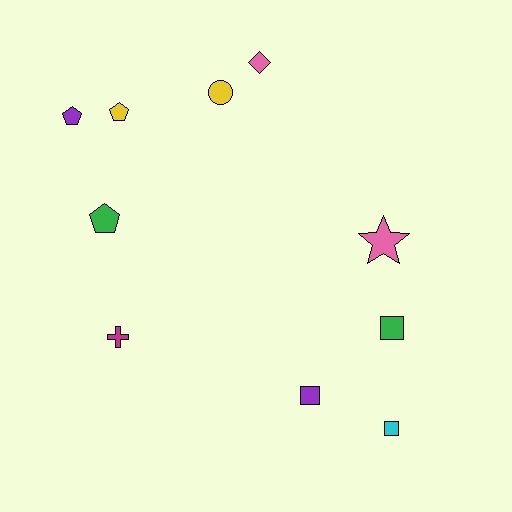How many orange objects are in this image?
There are no orange objects.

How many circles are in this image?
There is 1 circle.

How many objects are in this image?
There are 10 objects.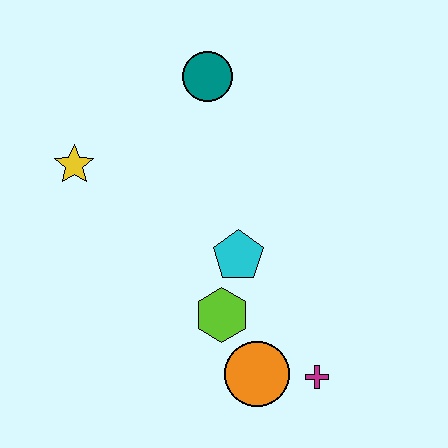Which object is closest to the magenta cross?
The orange circle is closest to the magenta cross.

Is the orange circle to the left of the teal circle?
No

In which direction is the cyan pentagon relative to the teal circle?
The cyan pentagon is below the teal circle.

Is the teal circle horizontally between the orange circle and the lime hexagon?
No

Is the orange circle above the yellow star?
No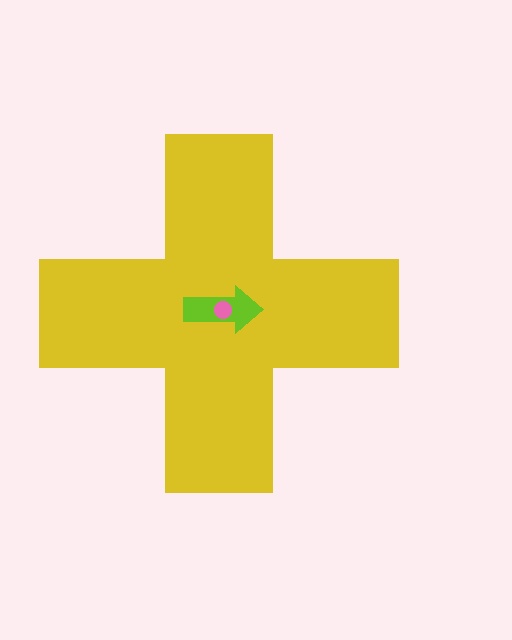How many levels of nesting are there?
3.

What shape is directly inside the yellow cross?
The lime arrow.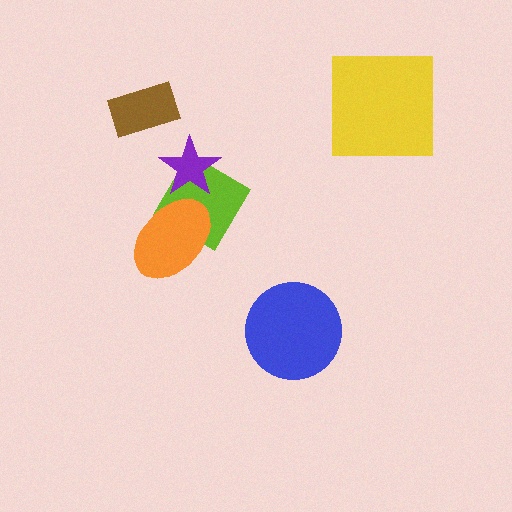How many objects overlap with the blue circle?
0 objects overlap with the blue circle.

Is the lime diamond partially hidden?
Yes, it is partially covered by another shape.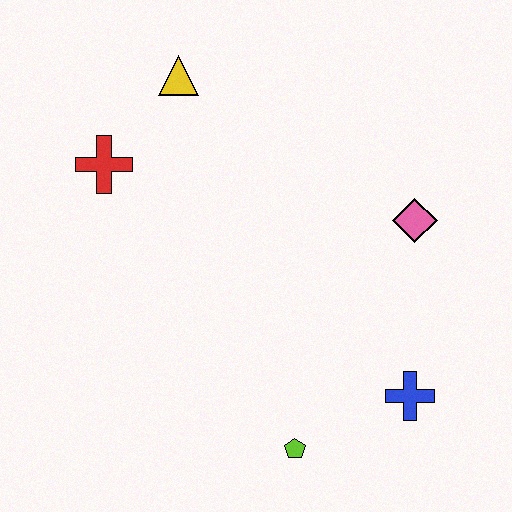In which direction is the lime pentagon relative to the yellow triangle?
The lime pentagon is below the yellow triangle.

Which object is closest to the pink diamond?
The blue cross is closest to the pink diamond.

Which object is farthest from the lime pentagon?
The yellow triangle is farthest from the lime pentagon.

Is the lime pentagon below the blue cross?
Yes